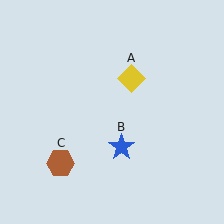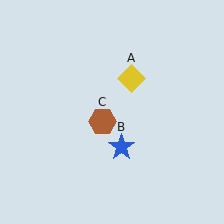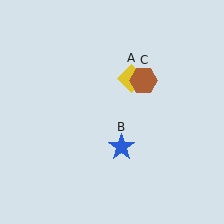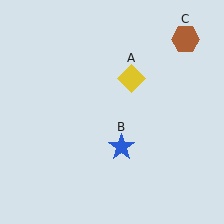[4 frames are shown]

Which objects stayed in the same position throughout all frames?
Yellow diamond (object A) and blue star (object B) remained stationary.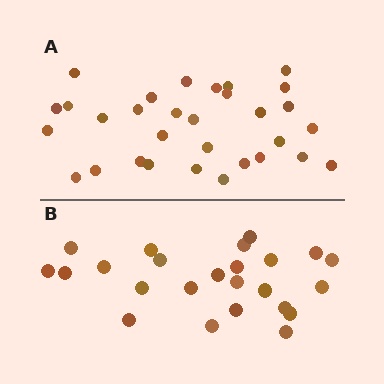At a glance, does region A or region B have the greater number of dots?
Region A (the top region) has more dots.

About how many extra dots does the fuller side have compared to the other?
Region A has roughly 8 or so more dots than region B.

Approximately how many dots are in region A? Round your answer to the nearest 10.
About 30 dots. (The exact count is 31, which rounds to 30.)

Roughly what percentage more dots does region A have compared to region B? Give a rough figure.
About 30% more.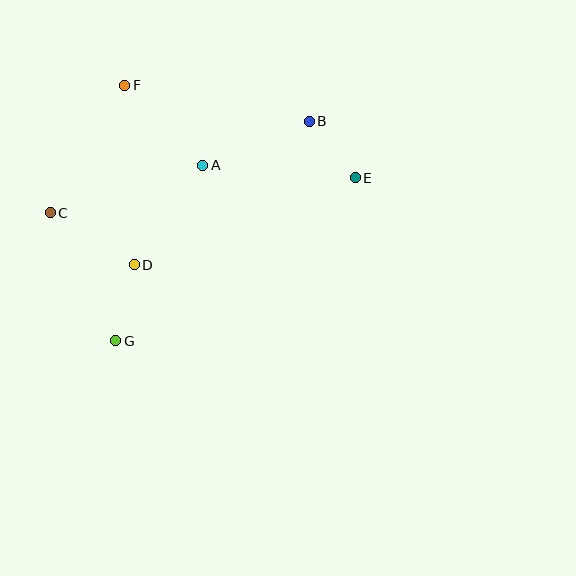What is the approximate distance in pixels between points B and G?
The distance between B and G is approximately 293 pixels.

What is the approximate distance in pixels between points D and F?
The distance between D and F is approximately 180 pixels.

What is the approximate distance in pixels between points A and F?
The distance between A and F is approximately 111 pixels.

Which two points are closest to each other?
Points B and E are closest to each other.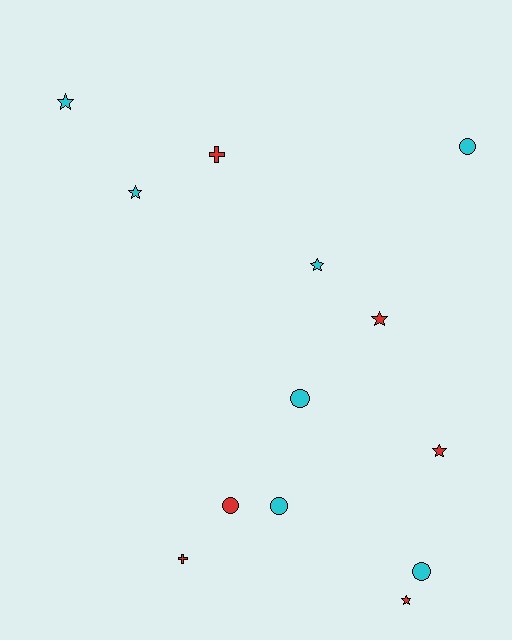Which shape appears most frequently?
Star, with 6 objects.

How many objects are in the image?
There are 13 objects.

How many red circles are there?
There is 1 red circle.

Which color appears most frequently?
Cyan, with 7 objects.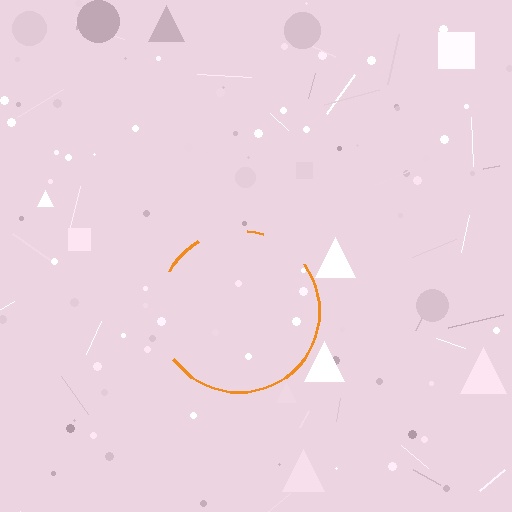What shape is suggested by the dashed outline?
The dashed outline suggests a circle.